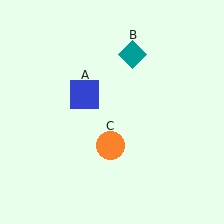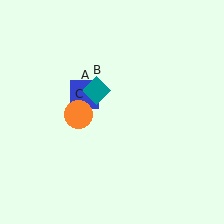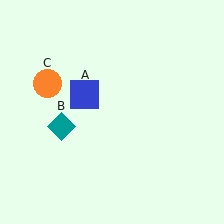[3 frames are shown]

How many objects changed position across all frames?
2 objects changed position: teal diamond (object B), orange circle (object C).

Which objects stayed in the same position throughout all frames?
Blue square (object A) remained stationary.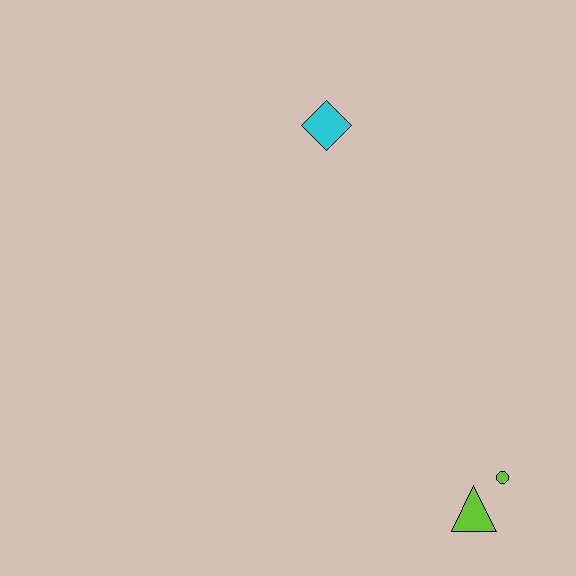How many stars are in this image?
There are no stars.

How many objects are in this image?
There are 3 objects.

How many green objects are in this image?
There are no green objects.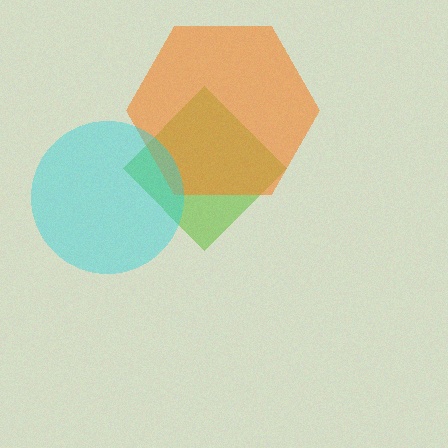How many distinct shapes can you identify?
There are 3 distinct shapes: a lime diamond, an orange hexagon, a cyan circle.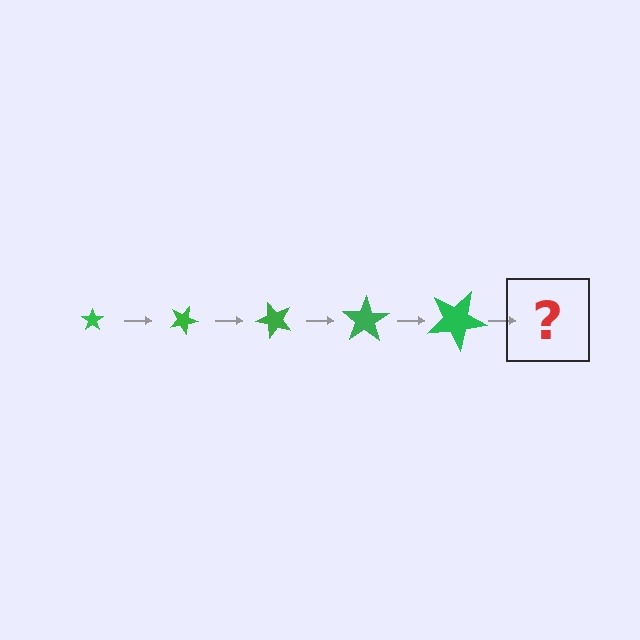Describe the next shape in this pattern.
It should be a star, larger than the previous one and rotated 125 degrees from the start.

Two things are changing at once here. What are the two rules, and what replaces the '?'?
The two rules are that the star grows larger each step and it rotates 25 degrees each step. The '?' should be a star, larger than the previous one and rotated 125 degrees from the start.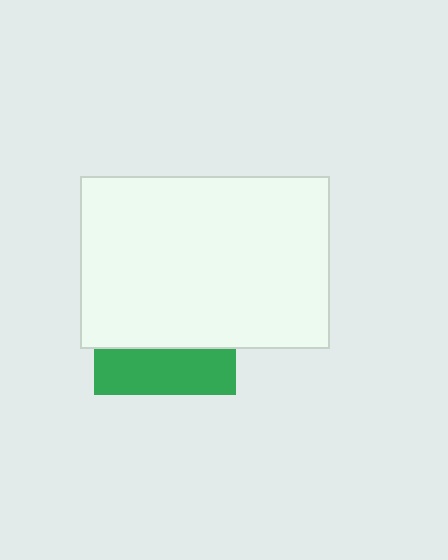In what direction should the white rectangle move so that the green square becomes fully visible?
The white rectangle should move up. That is the shortest direction to clear the overlap and leave the green square fully visible.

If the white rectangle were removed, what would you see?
You would see the complete green square.